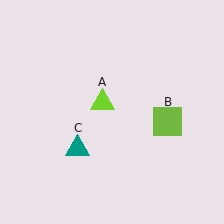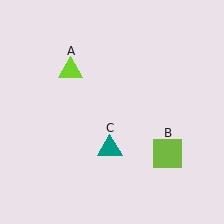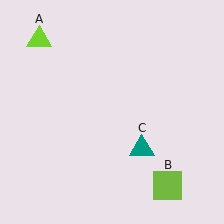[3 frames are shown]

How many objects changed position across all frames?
3 objects changed position: lime triangle (object A), lime square (object B), teal triangle (object C).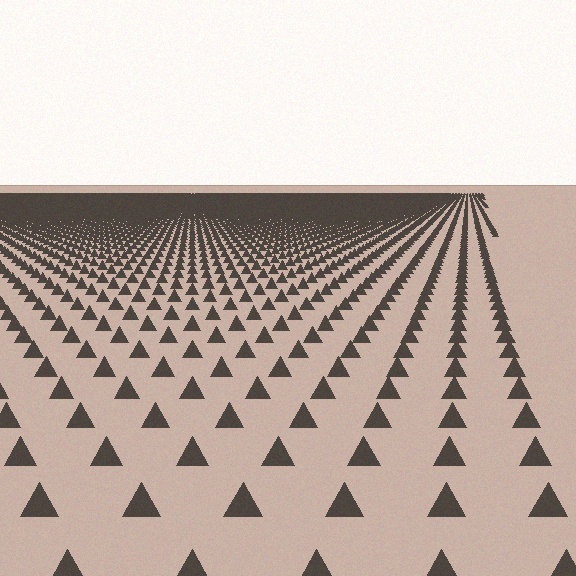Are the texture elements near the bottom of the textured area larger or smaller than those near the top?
Larger. Near the bottom, elements are closer to the viewer and appear at a bigger on-screen size.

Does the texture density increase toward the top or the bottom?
Density increases toward the top.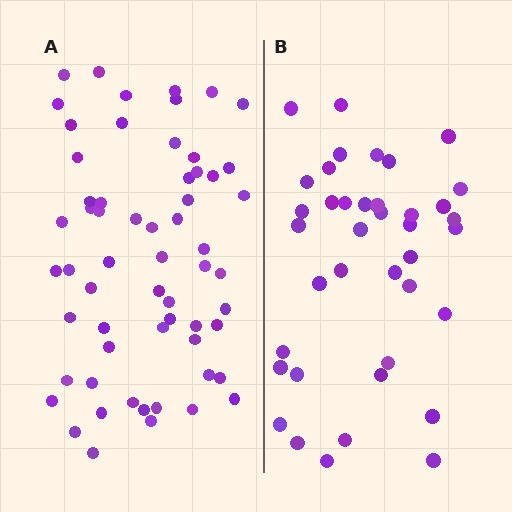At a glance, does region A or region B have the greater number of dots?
Region A (the left region) has more dots.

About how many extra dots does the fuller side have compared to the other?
Region A has approximately 20 more dots than region B.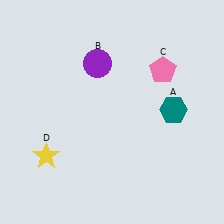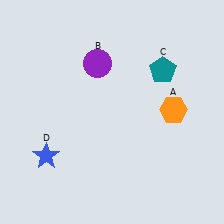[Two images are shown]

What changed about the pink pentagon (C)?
In Image 1, C is pink. In Image 2, it changed to teal.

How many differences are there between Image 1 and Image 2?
There are 3 differences between the two images.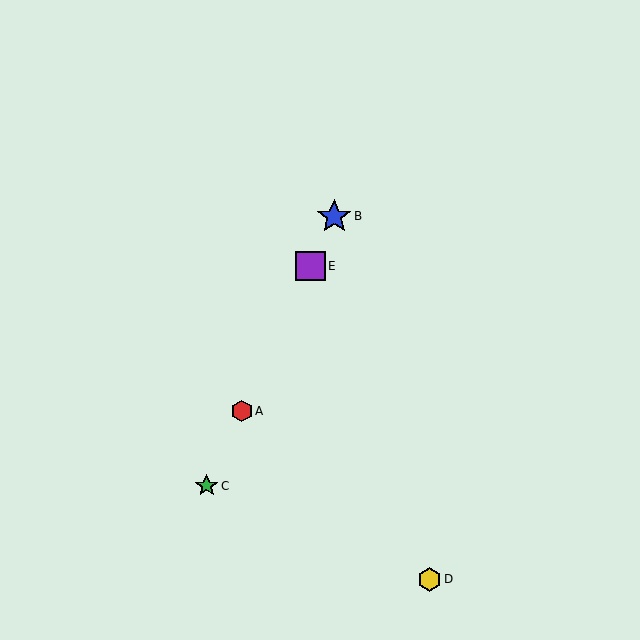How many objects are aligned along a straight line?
4 objects (A, B, C, E) are aligned along a straight line.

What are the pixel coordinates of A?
Object A is at (242, 411).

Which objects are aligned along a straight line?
Objects A, B, C, E are aligned along a straight line.